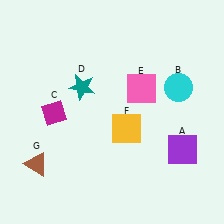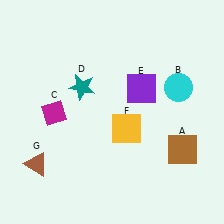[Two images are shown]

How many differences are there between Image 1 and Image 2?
There are 2 differences between the two images.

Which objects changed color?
A changed from purple to brown. E changed from pink to purple.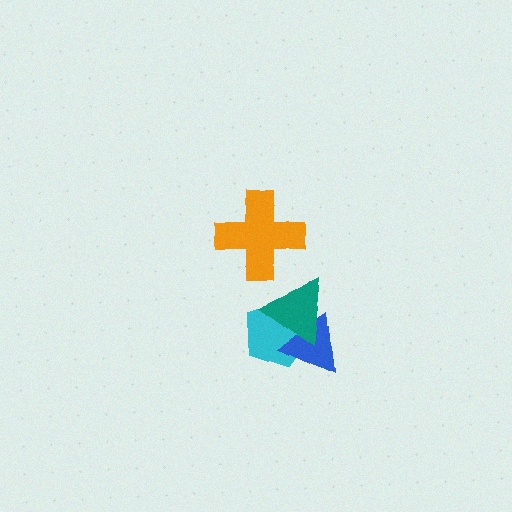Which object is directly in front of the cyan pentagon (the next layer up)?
The blue triangle is directly in front of the cyan pentagon.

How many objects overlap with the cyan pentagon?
2 objects overlap with the cyan pentagon.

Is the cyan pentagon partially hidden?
Yes, it is partially covered by another shape.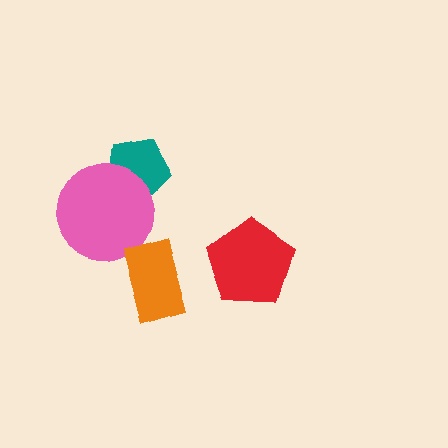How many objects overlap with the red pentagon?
0 objects overlap with the red pentagon.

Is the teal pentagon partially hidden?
Yes, it is partially covered by another shape.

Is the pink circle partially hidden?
No, no other shape covers it.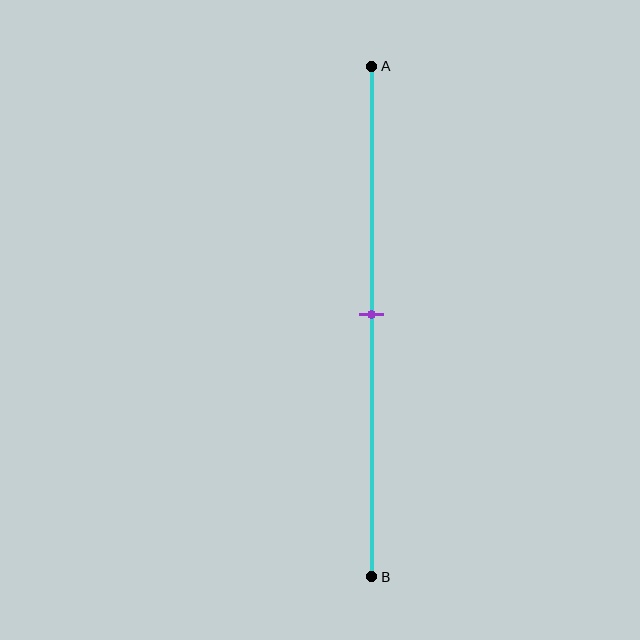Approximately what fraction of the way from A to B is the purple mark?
The purple mark is approximately 50% of the way from A to B.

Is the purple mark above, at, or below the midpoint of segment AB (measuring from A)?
The purple mark is approximately at the midpoint of segment AB.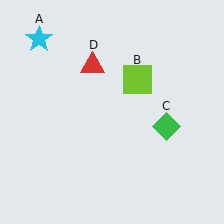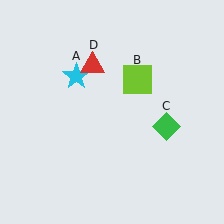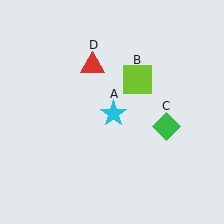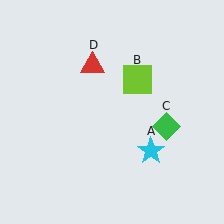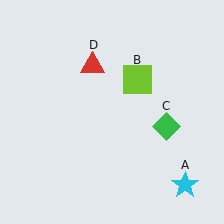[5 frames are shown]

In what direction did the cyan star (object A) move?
The cyan star (object A) moved down and to the right.